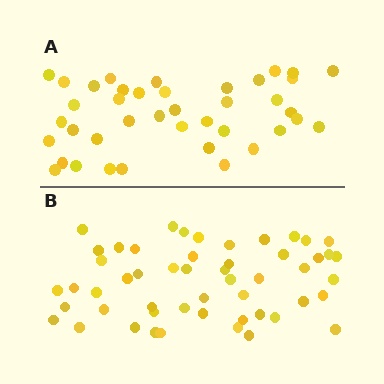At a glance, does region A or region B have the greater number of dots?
Region B (the bottom region) has more dots.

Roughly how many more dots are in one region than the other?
Region B has roughly 12 or so more dots than region A.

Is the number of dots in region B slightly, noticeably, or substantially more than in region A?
Region B has noticeably more, but not dramatically so. The ratio is roughly 1.3 to 1.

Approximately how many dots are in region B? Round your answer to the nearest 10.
About 50 dots. (The exact count is 52, which rounds to 50.)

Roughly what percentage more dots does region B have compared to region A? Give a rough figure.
About 30% more.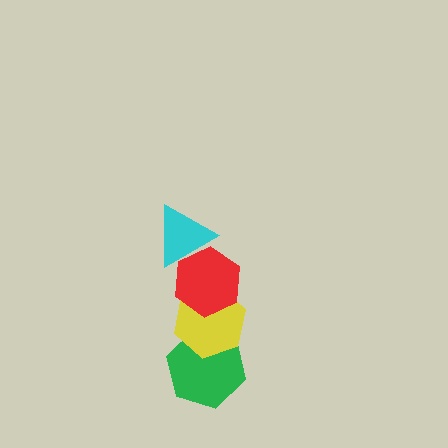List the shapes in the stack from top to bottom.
From top to bottom: the cyan triangle, the red hexagon, the yellow hexagon, the green hexagon.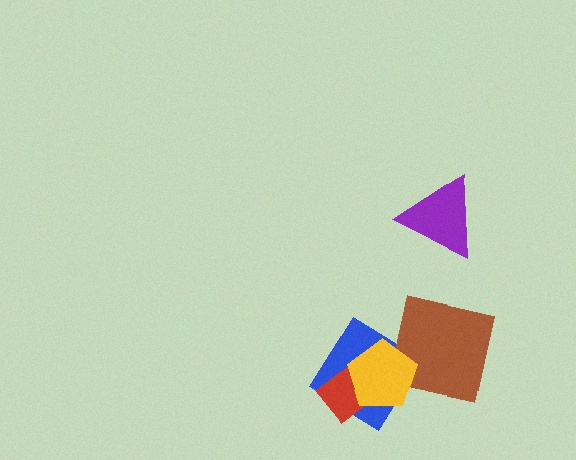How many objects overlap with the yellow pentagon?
3 objects overlap with the yellow pentagon.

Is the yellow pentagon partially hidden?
No, no other shape covers it.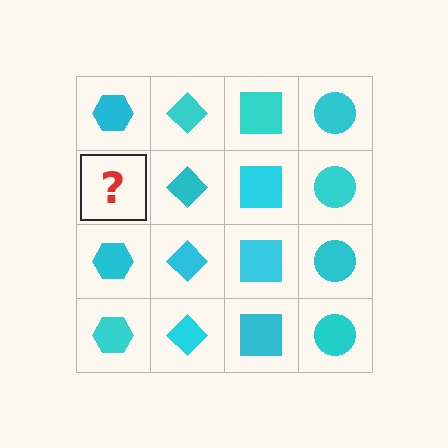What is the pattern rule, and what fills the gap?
The rule is that each column has a consistent shape. The gap should be filled with a cyan hexagon.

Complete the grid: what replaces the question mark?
The question mark should be replaced with a cyan hexagon.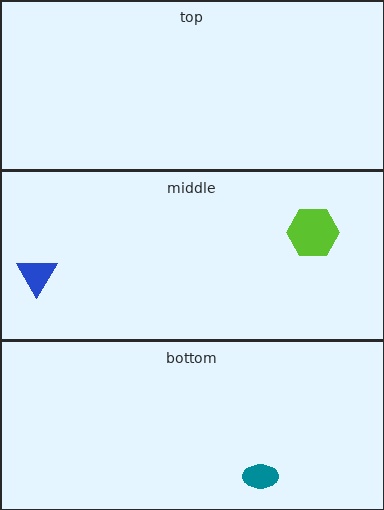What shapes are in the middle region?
The blue triangle, the lime hexagon.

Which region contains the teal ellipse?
The bottom region.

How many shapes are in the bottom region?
1.